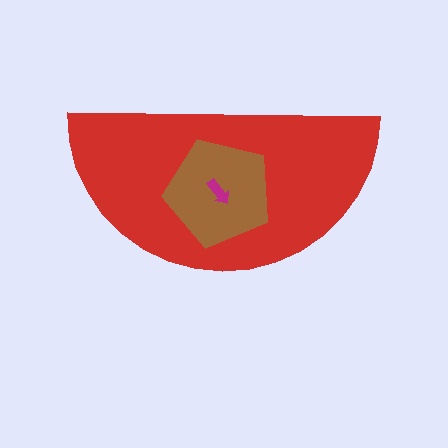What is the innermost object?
The magenta arrow.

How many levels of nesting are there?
3.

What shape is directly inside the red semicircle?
The brown pentagon.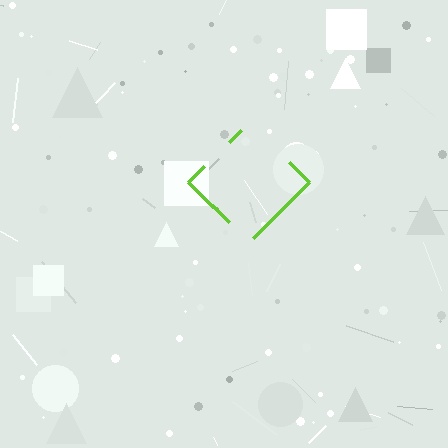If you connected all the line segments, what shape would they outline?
They would outline a diamond.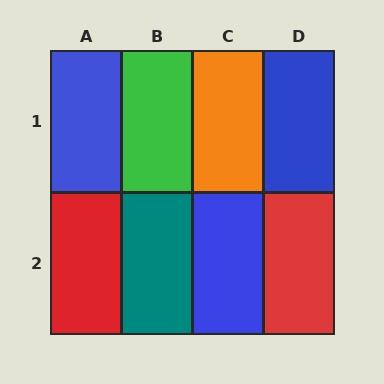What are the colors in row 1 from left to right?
Blue, green, orange, blue.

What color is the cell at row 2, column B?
Teal.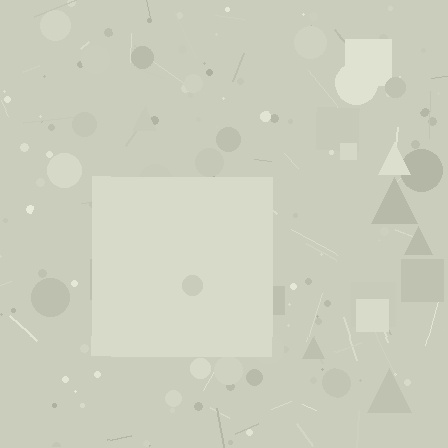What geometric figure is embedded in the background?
A square is embedded in the background.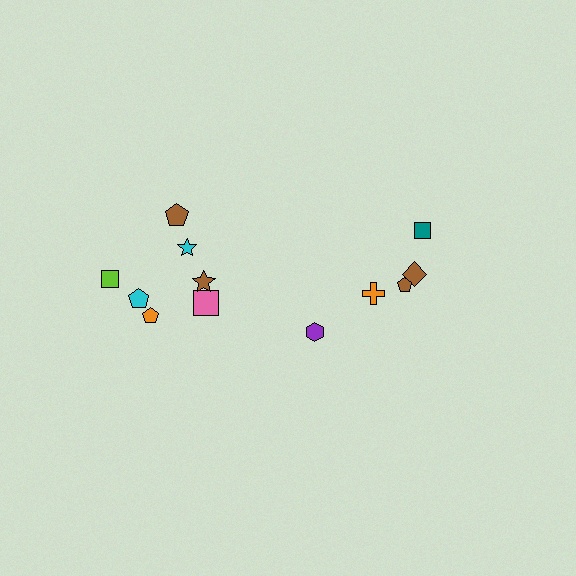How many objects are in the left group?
There are 7 objects.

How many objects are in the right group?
There are 5 objects.